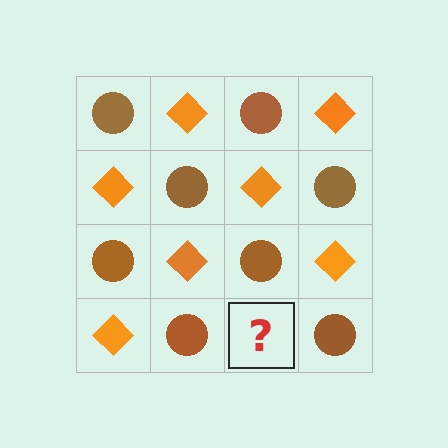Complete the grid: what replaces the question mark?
The question mark should be replaced with an orange diamond.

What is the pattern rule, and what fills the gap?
The rule is that it alternates brown circle and orange diamond in a checkerboard pattern. The gap should be filled with an orange diamond.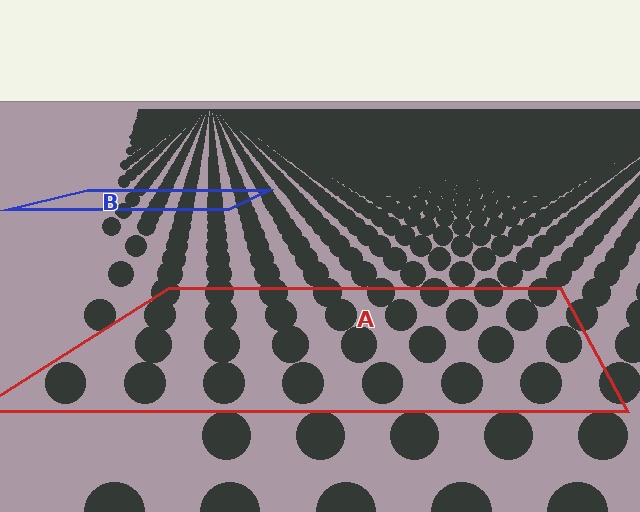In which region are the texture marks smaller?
The texture marks are smaller in region B, because it is farther away.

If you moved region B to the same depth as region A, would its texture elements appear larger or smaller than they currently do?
They would appear larger. At a closer depth, the same texture elements are projected at a bigger on-screen size.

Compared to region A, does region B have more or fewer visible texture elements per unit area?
Region B has more texture elements per unit area — they are packed more densely because it is farther away.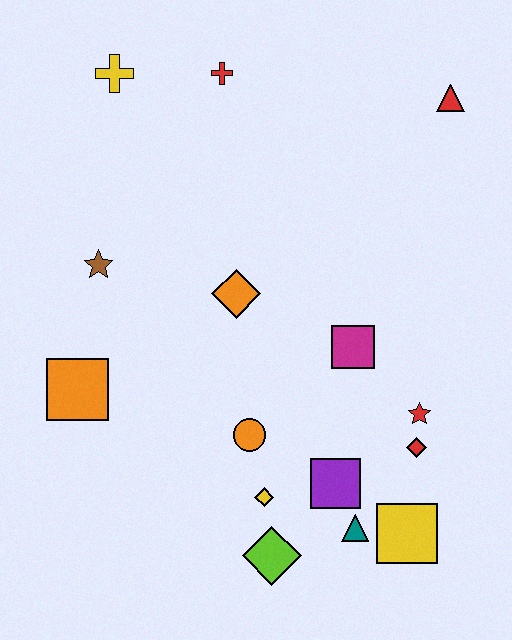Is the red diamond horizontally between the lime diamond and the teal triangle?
No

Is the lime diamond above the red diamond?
No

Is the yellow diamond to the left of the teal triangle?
Yes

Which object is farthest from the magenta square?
The yellow cross is farthest from the magenta square.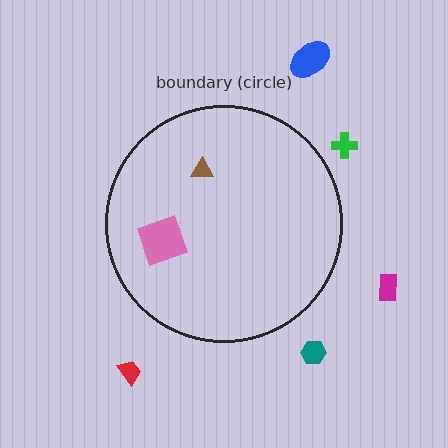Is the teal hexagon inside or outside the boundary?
Outside.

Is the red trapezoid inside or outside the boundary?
Outside.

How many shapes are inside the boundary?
2 inside, 5 outside.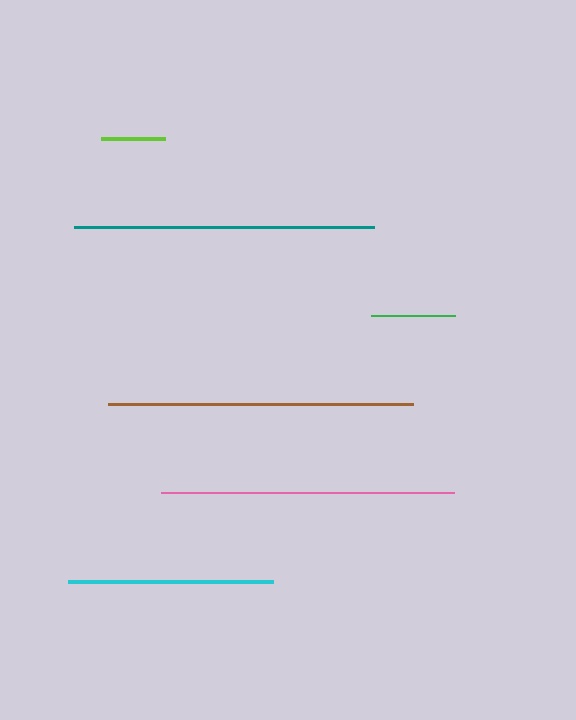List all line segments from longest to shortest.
From longest to shortest: brown, teal, pink, cyan, green, lime.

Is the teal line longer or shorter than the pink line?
The teal line is longer than the pink line.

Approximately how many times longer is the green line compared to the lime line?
The green line is approximately 1.3 times the length of the lime line.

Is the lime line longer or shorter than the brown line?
The brown line is longer than the lime line.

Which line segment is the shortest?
The lime line is the shortest at approximately 64 pixels.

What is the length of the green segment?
The green segment is approximately 85 pixels long.